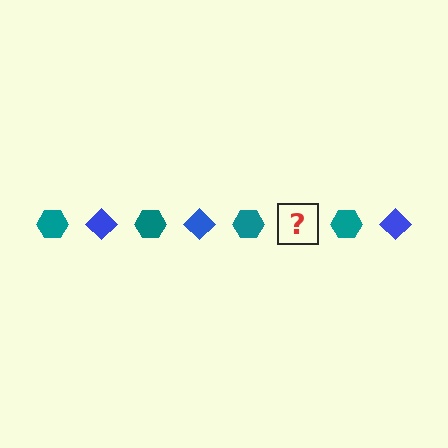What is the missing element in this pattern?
The missing element is a blue diamond.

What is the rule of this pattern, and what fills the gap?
The rule is that the pattern alternates between teal hexagon and blue diamond. The gap should be filled with a blue diamond.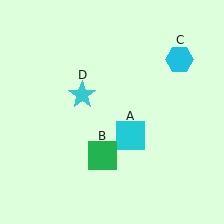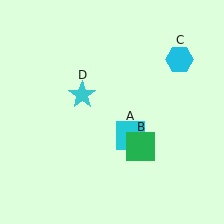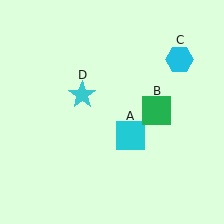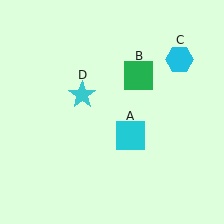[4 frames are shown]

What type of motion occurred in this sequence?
The green square (object B) rotated counterclockwise around the center of the scene.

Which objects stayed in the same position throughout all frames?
Cyan square (object A) and cyan hexagon (object C) and cyan star (object D) remained stationary.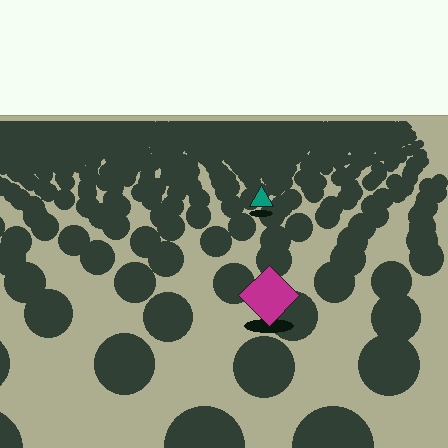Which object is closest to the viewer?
The magenta diamond is closest. The texture marks near it are larger and more spread out.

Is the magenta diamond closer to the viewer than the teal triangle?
Yes. The magenta diamond is closer — you can tell from the texture gradient: the ground texture is coarser near it.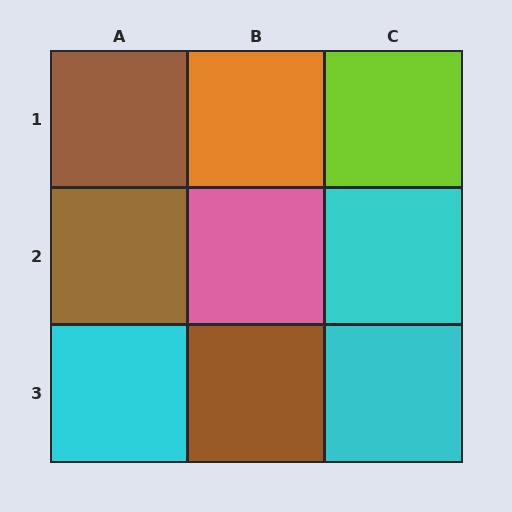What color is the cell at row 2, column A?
Brown.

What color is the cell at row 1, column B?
Orange.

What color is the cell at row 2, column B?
Pink.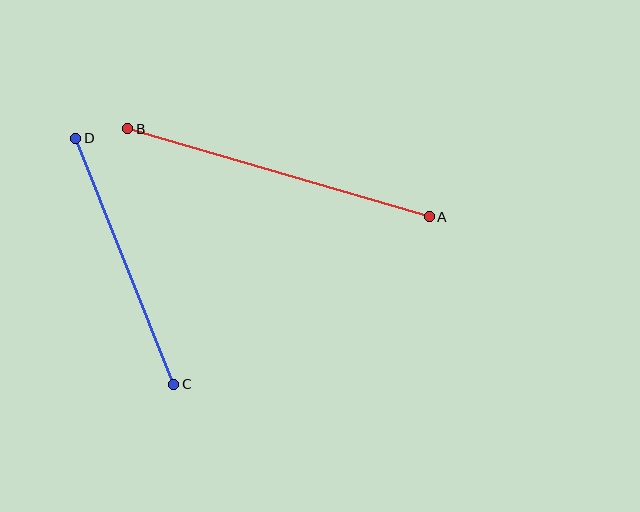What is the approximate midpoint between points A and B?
The midpoint is at approximately (279, 173) pixels.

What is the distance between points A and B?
The distance is approximately 314 pixels.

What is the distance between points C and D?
The distance is approximately 264 pixels.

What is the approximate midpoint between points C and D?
The midpoint is at approximately (125, 261) pixels.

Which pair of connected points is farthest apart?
Points A and B are farthest apart.